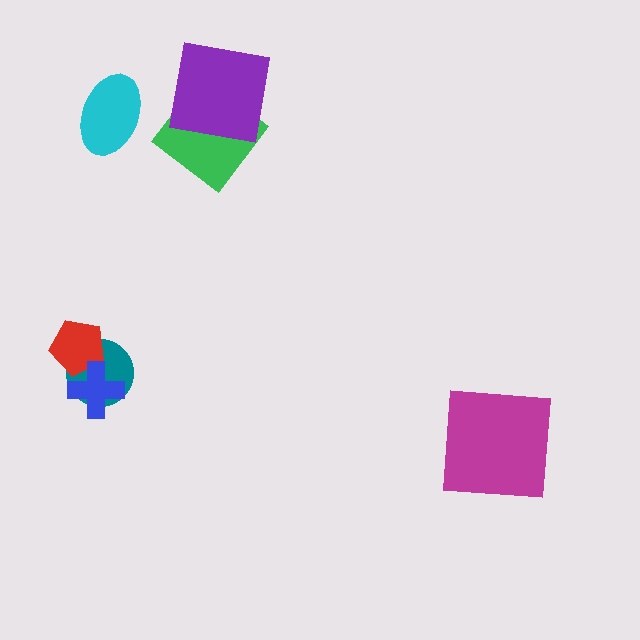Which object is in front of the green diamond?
The purple square is in front of the green diamond.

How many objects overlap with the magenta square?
0 objects overlap with the magenta square.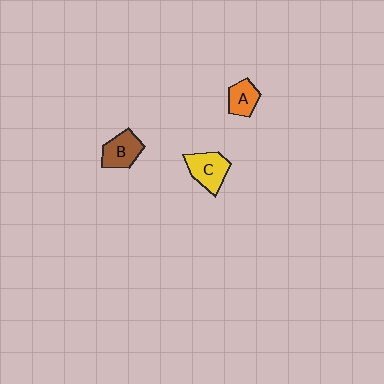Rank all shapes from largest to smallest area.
From largest to smallest: C (yellow), B (brown), A (orange).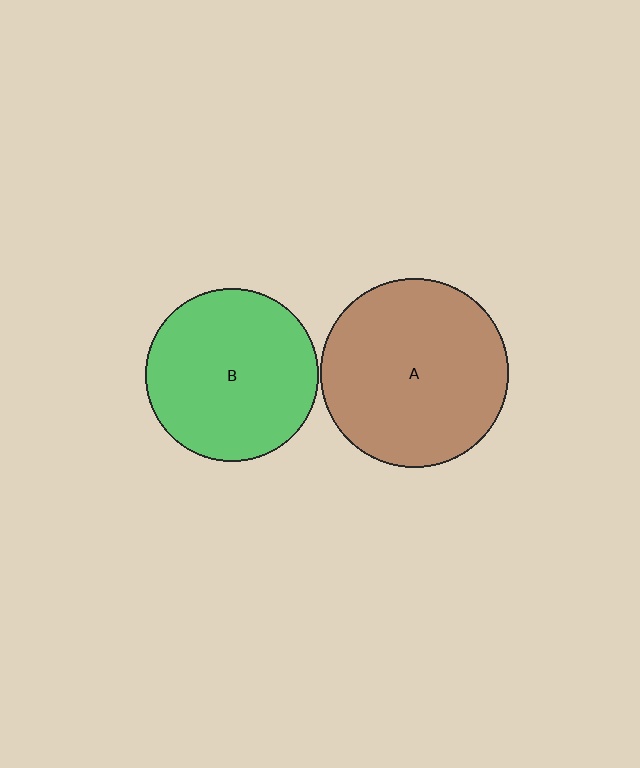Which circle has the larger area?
Circle A (brown).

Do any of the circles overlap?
No, none of the circles overlap.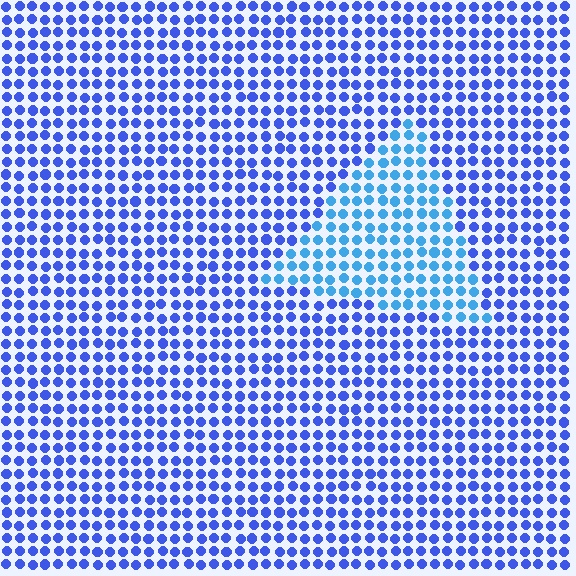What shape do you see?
I see a triangle.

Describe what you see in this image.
The image is filled with small blue elements in a uniform arrangement. A triangle-shaped region is visible where the elements are tinted to a slightly different hue, forming a subtle color boundary.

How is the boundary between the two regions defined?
The boundary is defined purely by a slight shift in hue (about 29 degrees). Spacing, size, and orientation are identical on both sides.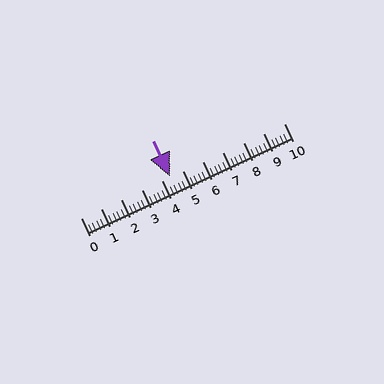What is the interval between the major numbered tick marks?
The major tick marks are spaced 1 units apart.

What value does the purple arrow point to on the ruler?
The purple arrow points to approximately 4.4.